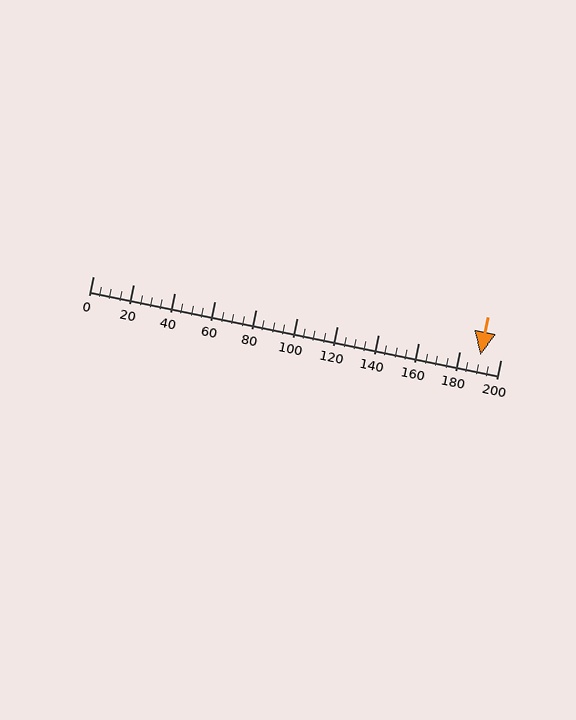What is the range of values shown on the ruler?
The ruler shows values from 0 to 200.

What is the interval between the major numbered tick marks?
The major tick marks are spaced 20 units apart.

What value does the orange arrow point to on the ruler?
The orange arrow points to approximately 190.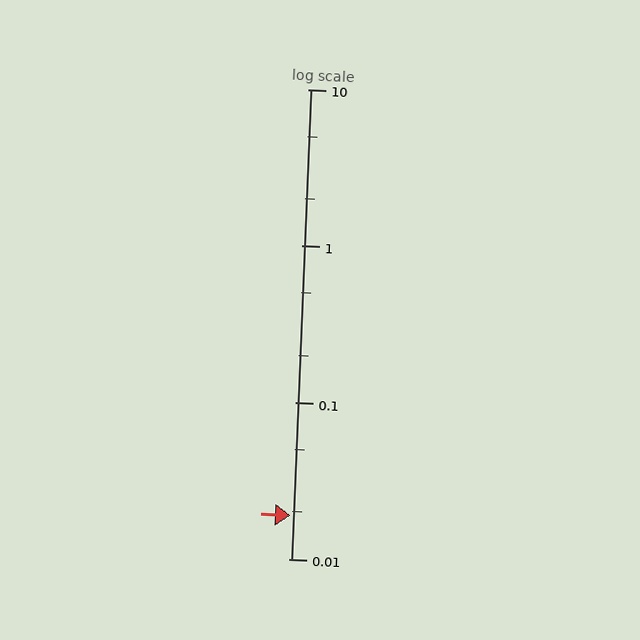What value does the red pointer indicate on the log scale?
The pointer indicates approximately 0.019.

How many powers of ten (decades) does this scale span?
The scale spans 3 decades, from 0.01 to 10.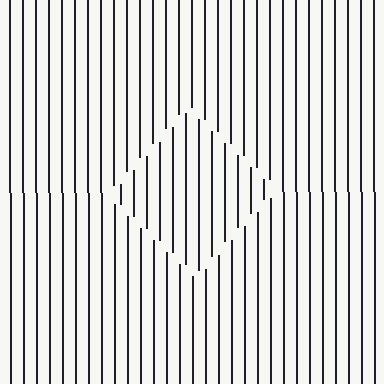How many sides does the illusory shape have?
4 sides — the line-ends trace a square.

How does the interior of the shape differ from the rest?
The interior of the shape contains the same grating, shifted by half a period — the contour is defined by the phase discontinuity where line-ends from the inner and outer gratings abut.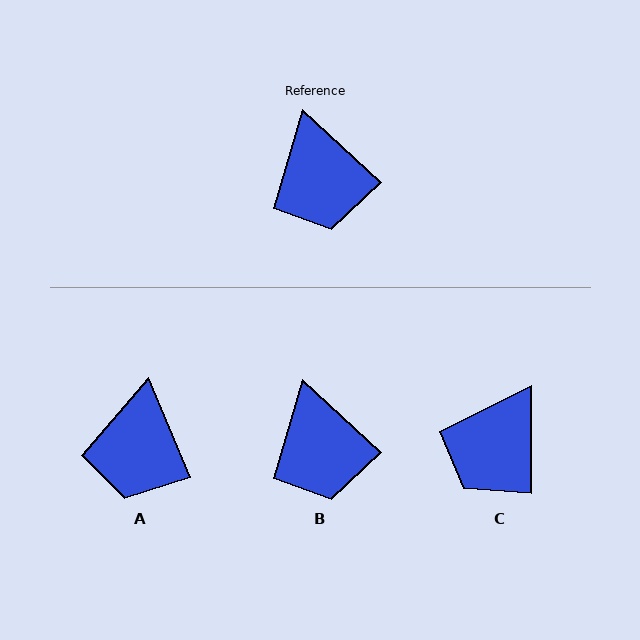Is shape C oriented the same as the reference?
No, it is off by about 47 degrees.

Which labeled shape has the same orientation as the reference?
B.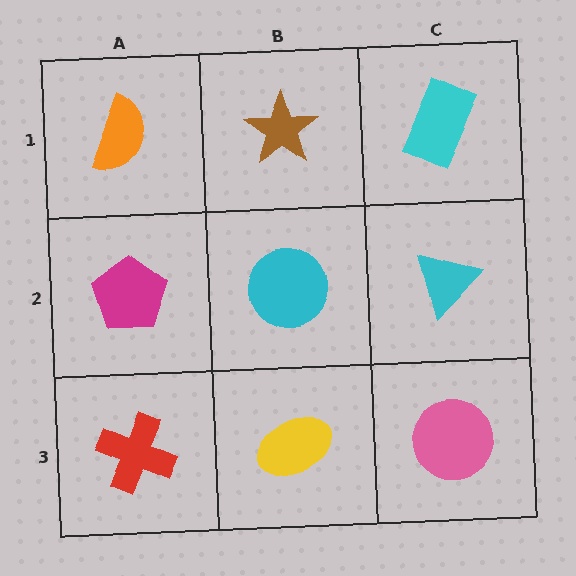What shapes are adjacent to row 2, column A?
An orange semicircle (row 1, column A), a red cross (row 3, column A), a cyan circle (row 2, column B).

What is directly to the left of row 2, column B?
A magenta pentagon.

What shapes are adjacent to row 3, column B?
A cyan circle (row 2, column B), a red cross (row 3, column A), a pink circle (row 3, column C).